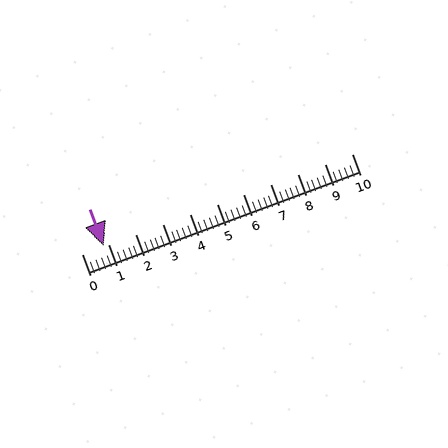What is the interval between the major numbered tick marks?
The major tick marks are spaced 1 units apart.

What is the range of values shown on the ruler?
The ruler shows values from 0 to 10.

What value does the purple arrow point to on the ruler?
The purple arrow points to approximately 0.8.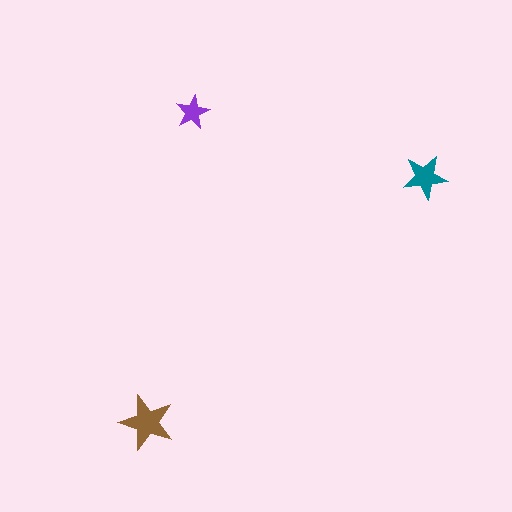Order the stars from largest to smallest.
the brown one, the teal one, the purple one.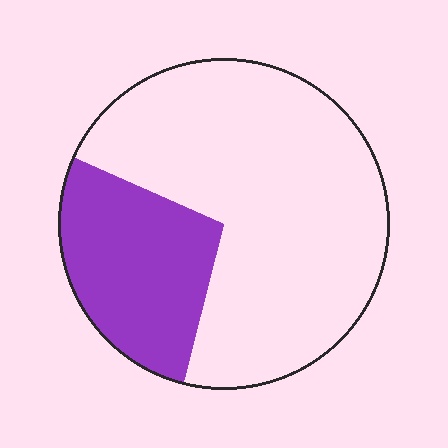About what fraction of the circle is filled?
About one quarter (1/4).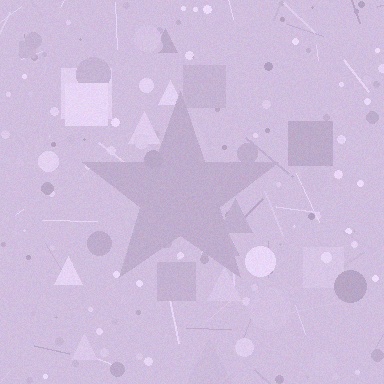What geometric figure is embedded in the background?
A star is embedded in the background.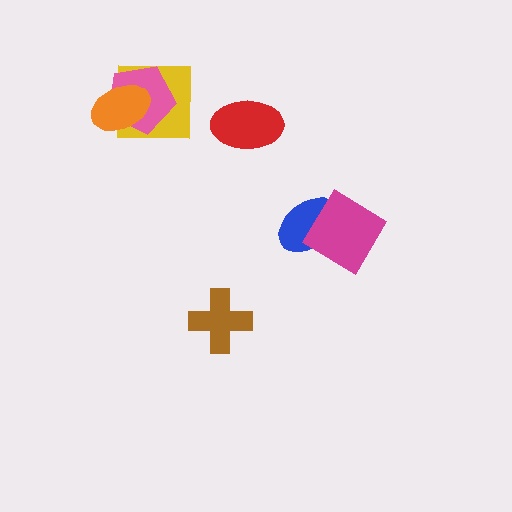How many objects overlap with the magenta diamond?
1 object overlaps with the magenta diamond.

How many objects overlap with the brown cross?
0 objects overlap with the brown cross.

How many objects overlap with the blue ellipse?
1 object overlaps with the blue ellipse.